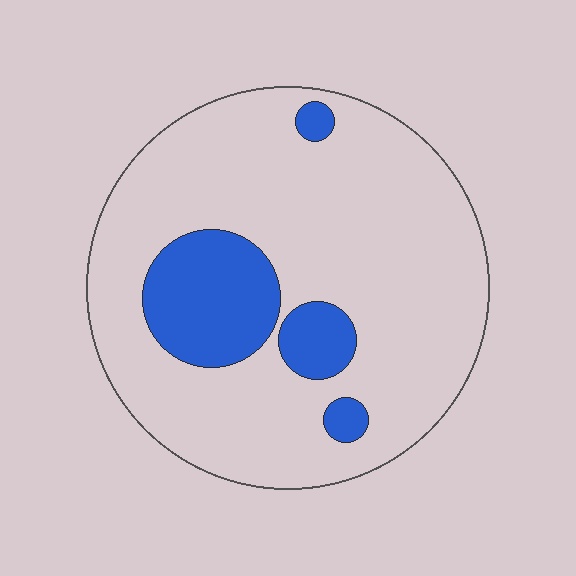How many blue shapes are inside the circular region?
4.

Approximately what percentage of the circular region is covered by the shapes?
Approximately 20%.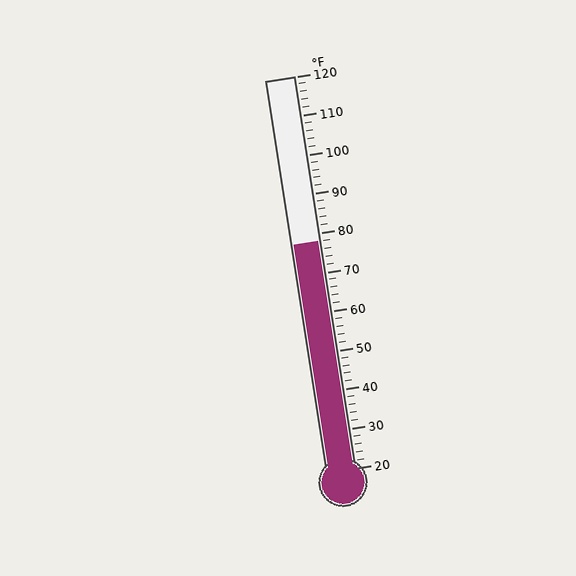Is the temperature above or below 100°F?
The temperature is below 100°F.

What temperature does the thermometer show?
The thermometer shows approximately 78°F.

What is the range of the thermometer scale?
The thermometer scale ranges from 20°F to 120°F.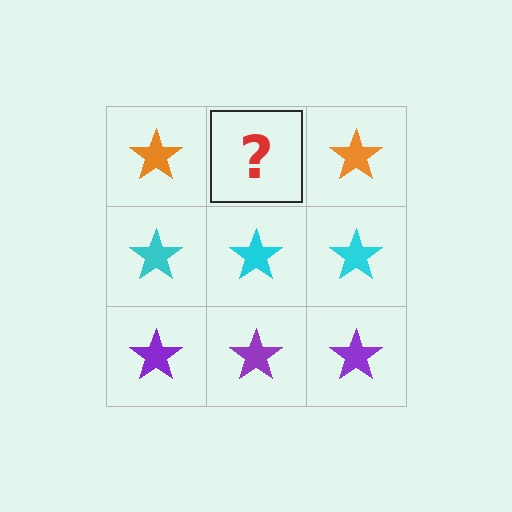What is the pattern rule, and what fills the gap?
The rule is that each row has a consistent color. The gap should be filled with an orange star.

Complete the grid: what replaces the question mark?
The question mark should be replaced with an orange star.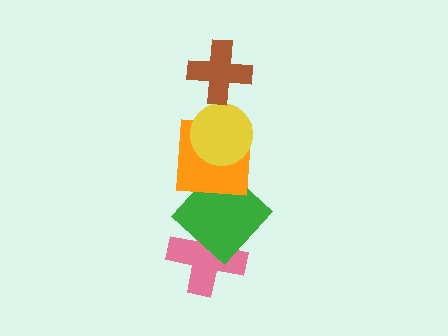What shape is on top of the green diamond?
The orange square is on top of the green diamond.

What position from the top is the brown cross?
The brown cross is 1st from the top.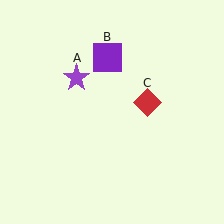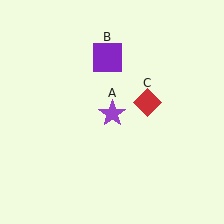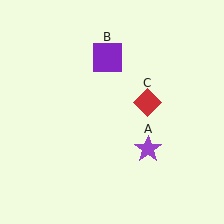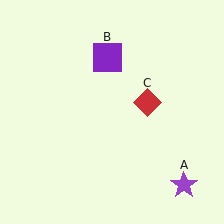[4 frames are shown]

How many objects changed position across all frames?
1 object changed position: purple star (object A).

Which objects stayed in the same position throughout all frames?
Purple square (object B) and red diamond (object C) remained stationary.